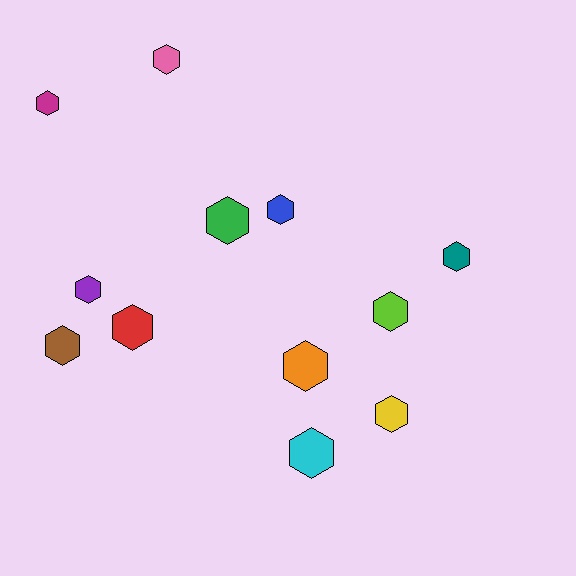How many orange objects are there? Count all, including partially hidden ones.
There is 1 orange object.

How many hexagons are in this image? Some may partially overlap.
There are 12 hexagons.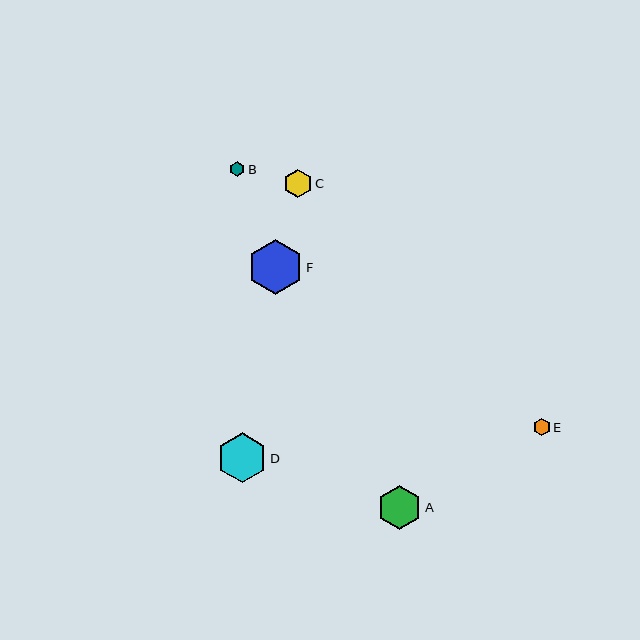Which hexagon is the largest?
Hexagon F is the largest with a size of approximately 55 pixels.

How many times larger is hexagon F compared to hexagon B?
Hexagon F is approximately 3.6 times the size of hexagon B.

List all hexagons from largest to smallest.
From largest to smallest: F, D, A, C, E, B.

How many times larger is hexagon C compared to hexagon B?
Hexagon C is approximately 1.8 times the size of hexagon B.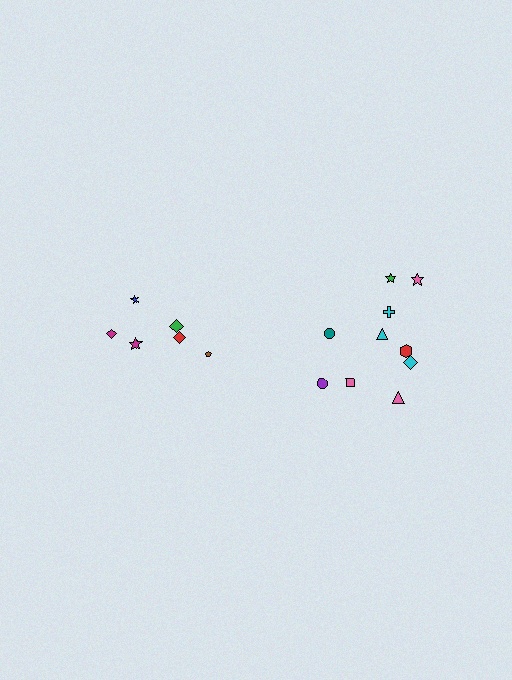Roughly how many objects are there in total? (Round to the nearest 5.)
Roughly 15 objects in total.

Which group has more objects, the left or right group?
The right group.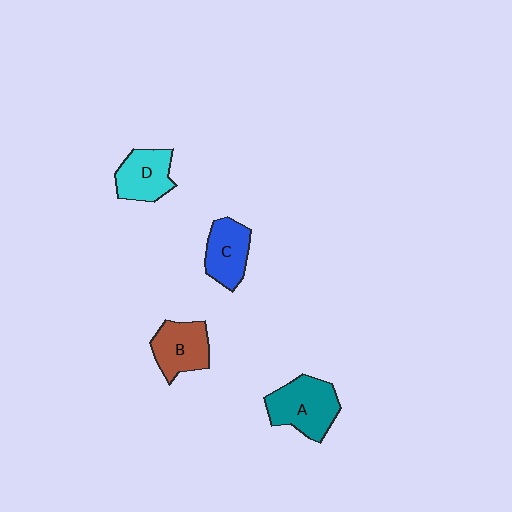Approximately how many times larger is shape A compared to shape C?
Approximately 1.3 times.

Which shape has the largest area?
Shape A (teal).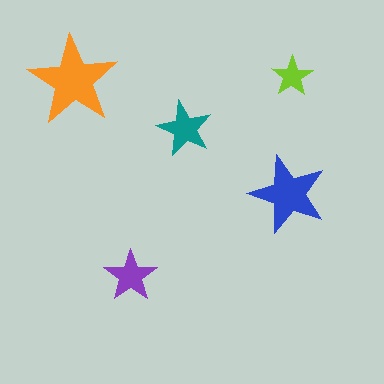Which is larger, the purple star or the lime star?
The purple one.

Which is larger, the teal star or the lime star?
The teal one.